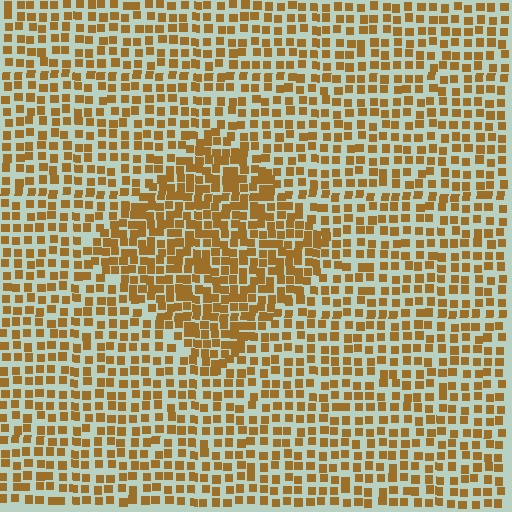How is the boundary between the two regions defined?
The boundary is defined by a change in element density (approximately 1.6x ratio). All elements are the same color, size, and shape.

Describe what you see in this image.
The image contains small brown elements arranged at two different densities. A diamond-shaped region is visible where the elements are more densely packed than the surrounding area.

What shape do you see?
I see a diamond.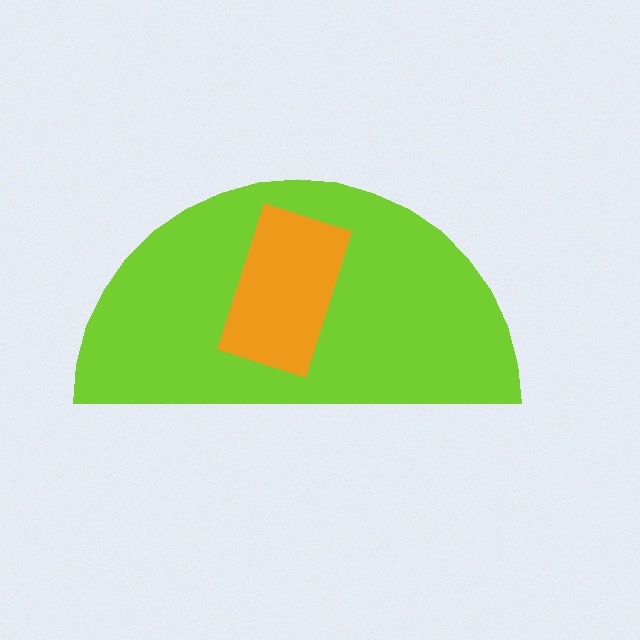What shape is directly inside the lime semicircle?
The orange rectangle.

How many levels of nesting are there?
2.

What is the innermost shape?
The orange rectangle.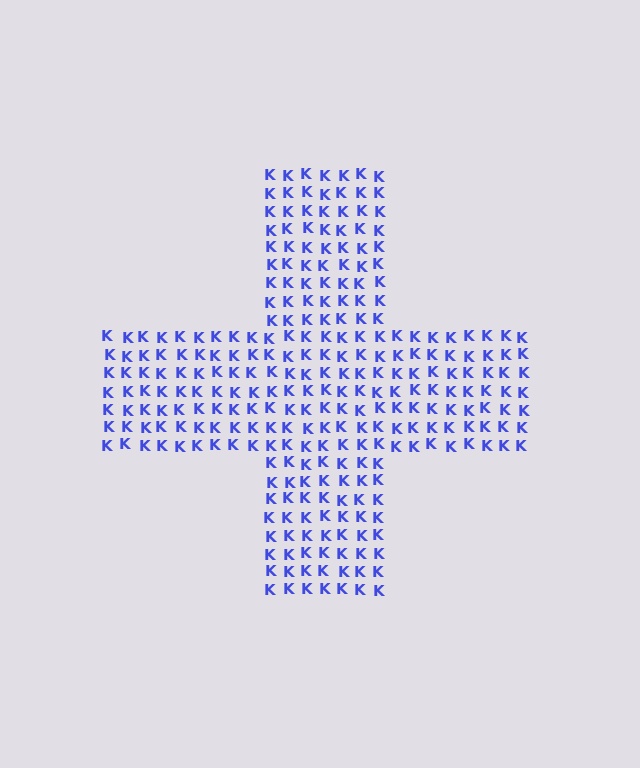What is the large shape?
The large shape is a cross.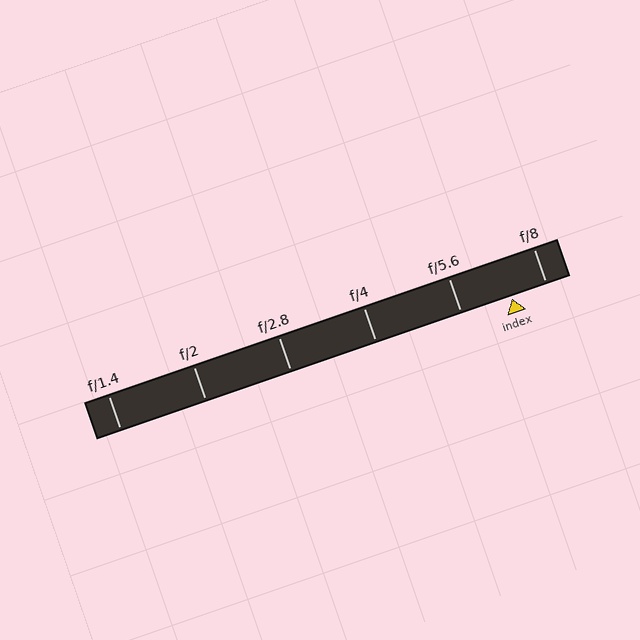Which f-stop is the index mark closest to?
The index mark is closest to f/8.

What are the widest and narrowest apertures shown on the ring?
The widest aperture shown is f/1.4 and the narrowest is f/8.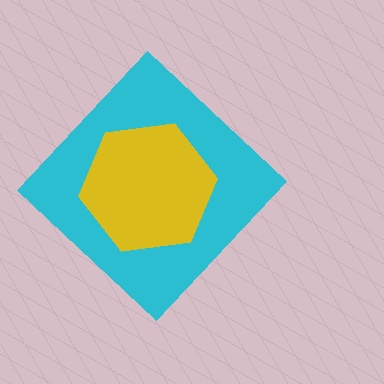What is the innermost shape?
The yellow hexagon.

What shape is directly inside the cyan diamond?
The yellow hexagon.